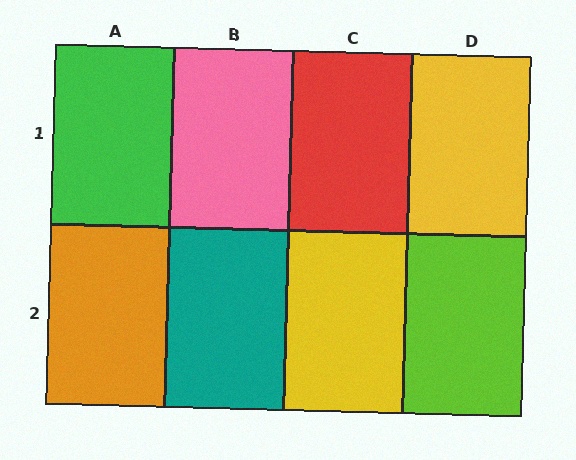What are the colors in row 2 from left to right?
Orange, teal, yellow, lime.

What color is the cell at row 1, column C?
Red.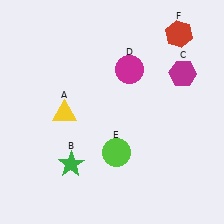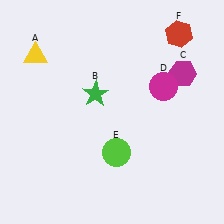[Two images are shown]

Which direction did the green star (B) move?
The green star (B) moved up.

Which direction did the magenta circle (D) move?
The magenta circle (D) moved right.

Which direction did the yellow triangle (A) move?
The yellow triangle (A) moved up.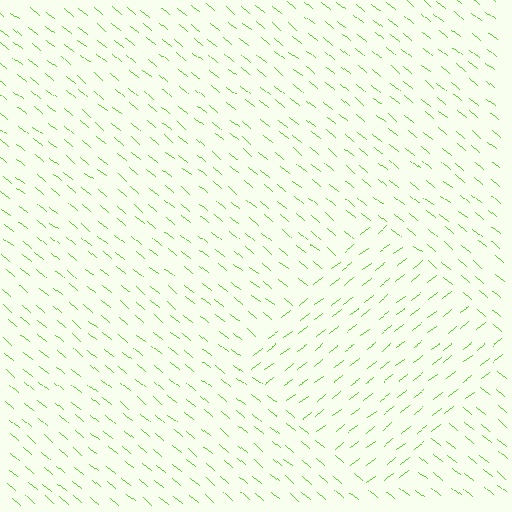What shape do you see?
I see a diamond.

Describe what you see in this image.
The image is filled with small lime line segments. A diamond region in the image has lines oriented differently from the surrounding lines, creating a visible texture boundary.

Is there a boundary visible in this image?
Yes, there is a texture boundary formed by a change in line orientation.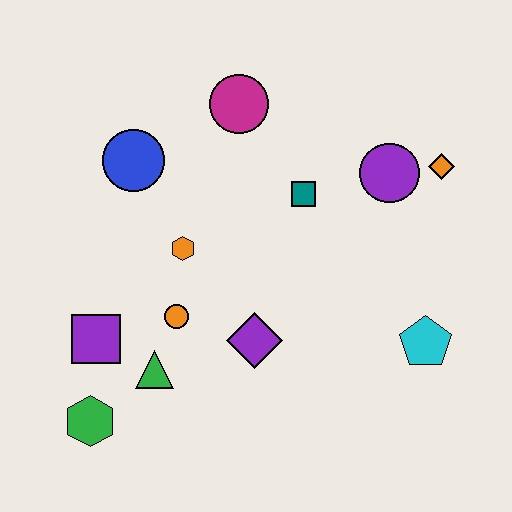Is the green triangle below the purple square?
Yes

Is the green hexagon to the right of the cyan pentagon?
No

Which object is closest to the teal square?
The purple circle is closest to the teal square.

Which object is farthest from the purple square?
The orange diamond is farthest from the purple square.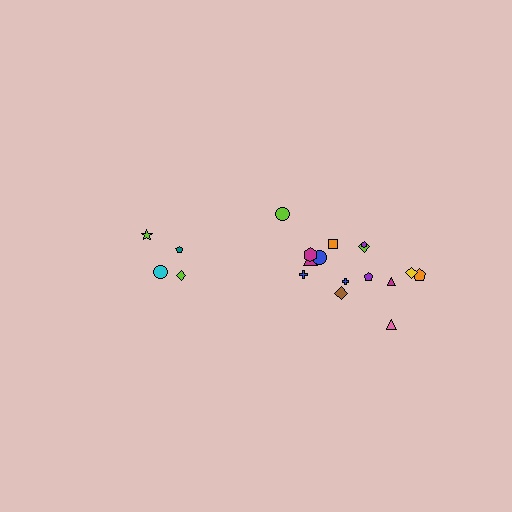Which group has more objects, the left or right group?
The right group.